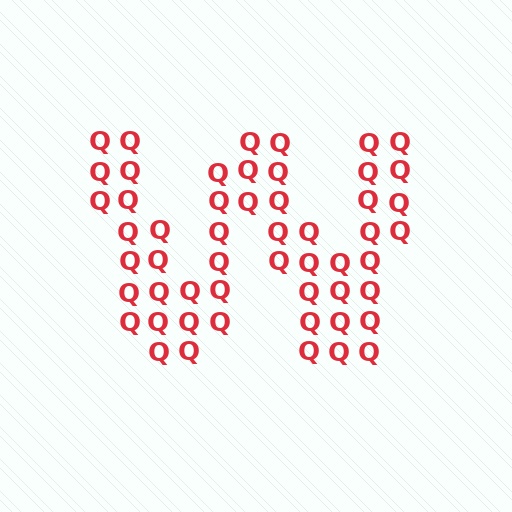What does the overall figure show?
The overall figure shows the letter W.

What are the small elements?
The small elements are letter Q's.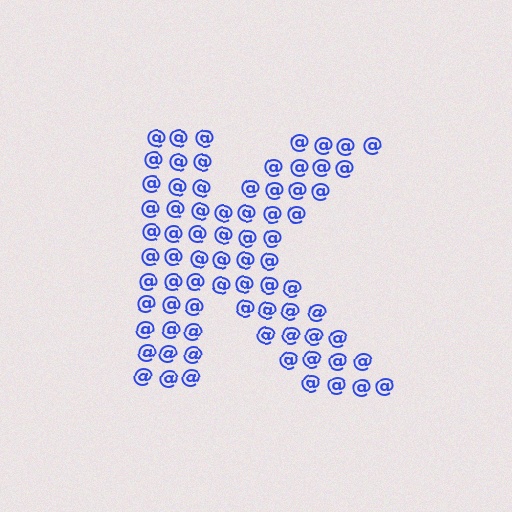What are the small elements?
The small elements are at signs.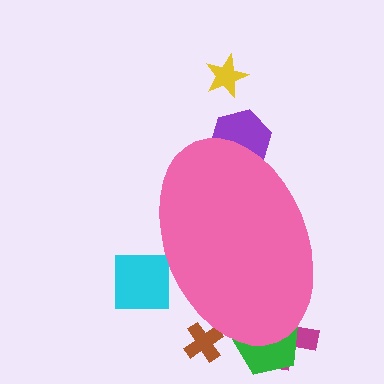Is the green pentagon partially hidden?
Yes, the green pentagon is partially hidden behind the pink ellipse.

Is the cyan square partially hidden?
Yes, the cyan square is partially hidden behind the pink ellipse.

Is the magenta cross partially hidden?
Yes, the magenta cross is partially hidden behind the pink ellipse.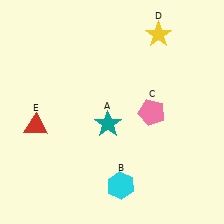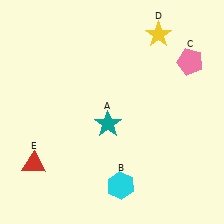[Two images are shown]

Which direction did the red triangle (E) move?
The red triangle (E) moved down.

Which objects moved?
The objects that moved are: the pink pentagon (C), the red triangle (E).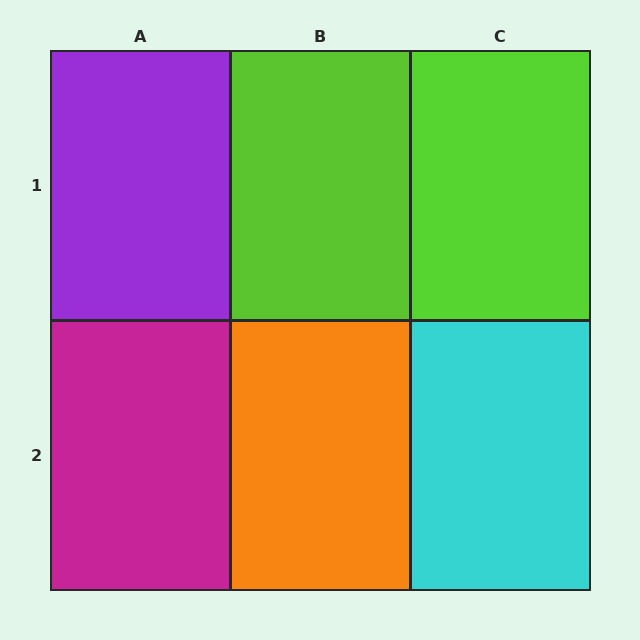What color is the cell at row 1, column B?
Lime.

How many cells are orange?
1 cell is orange.